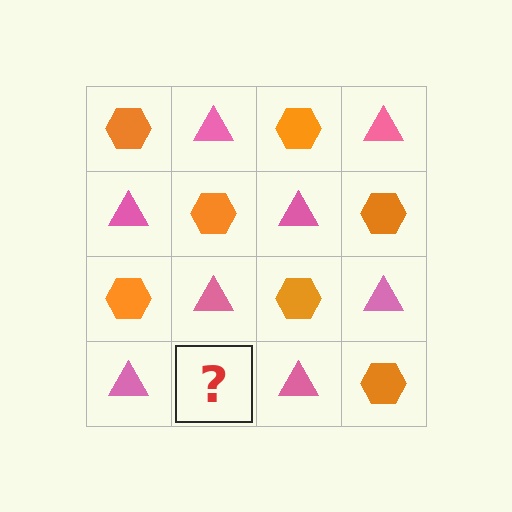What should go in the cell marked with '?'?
The missing cell should contain an orange hexagon.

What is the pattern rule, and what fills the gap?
The rule is that it alternates orange hexagon and pink triangle in a checkerboard pattern. The gap should be filled with an orange hexagon.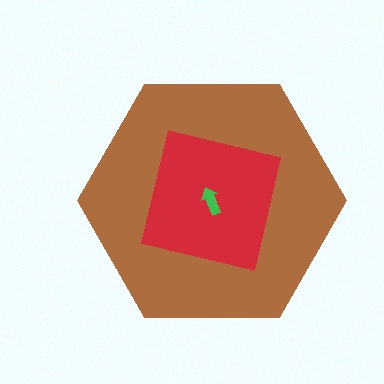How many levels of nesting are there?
3.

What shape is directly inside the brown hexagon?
The red square.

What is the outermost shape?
The brown hexagon.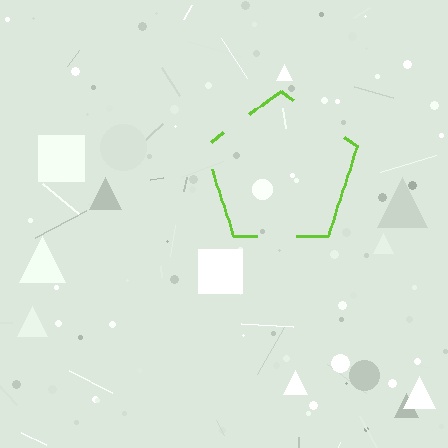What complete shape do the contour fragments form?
The contour fragments form a pentagon.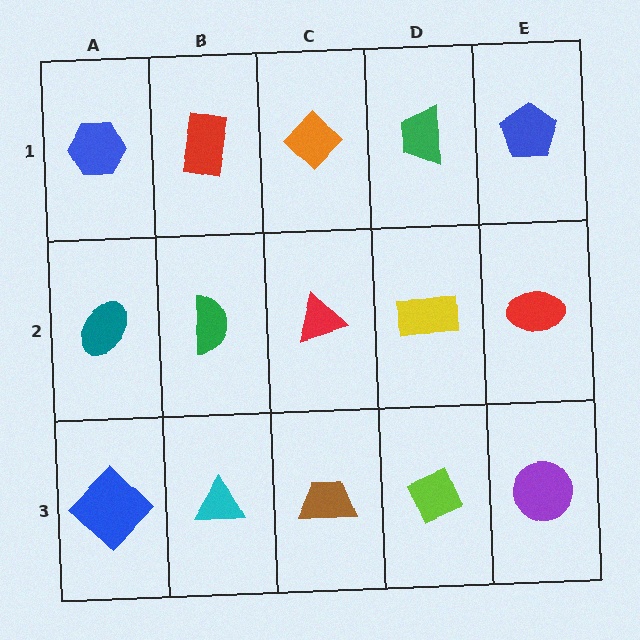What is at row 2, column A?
A teal ellipse.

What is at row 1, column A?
A blue hexagon.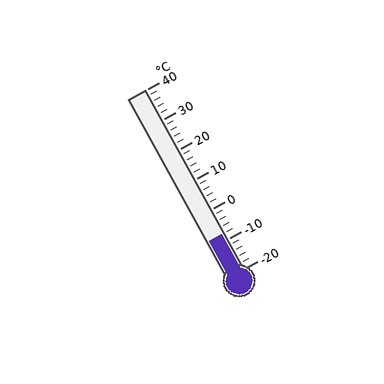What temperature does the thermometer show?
The thermometer shows approximately -8°C.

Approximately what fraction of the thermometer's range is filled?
The thermometer is filled to approximately 20% of its range.